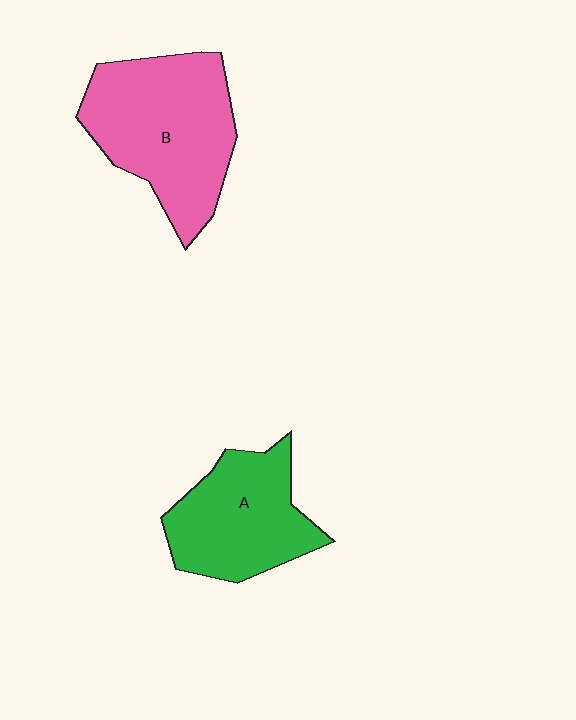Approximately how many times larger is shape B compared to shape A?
Approximately 1.3 times.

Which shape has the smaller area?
Shape A (green).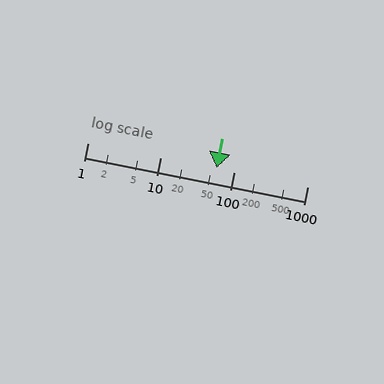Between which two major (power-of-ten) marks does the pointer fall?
The pointer is between 10 and 100.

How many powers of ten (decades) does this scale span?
The scale spans 3 decades, from 1 to 1000.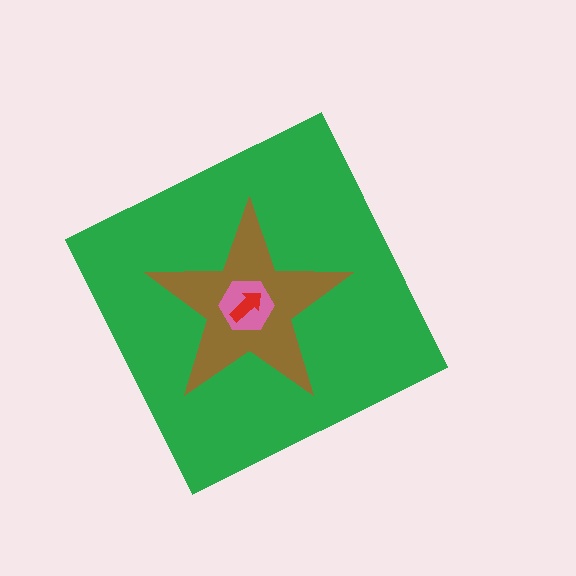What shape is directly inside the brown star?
The pink hexagon.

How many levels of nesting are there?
4.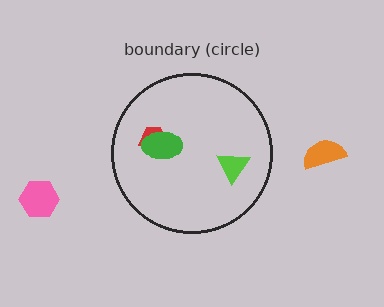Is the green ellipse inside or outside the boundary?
Inside.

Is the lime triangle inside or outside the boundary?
Inside.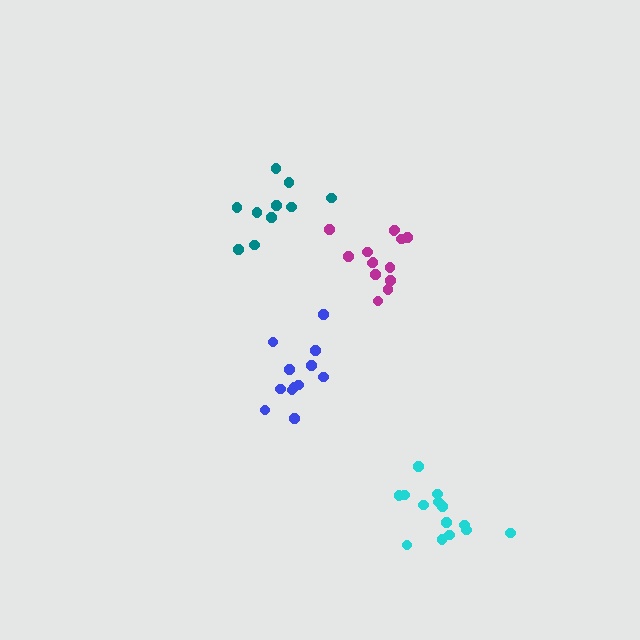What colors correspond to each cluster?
The clusters are colored: cyan, blue, teal, magenta.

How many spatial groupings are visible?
There are 4 spatial groupings.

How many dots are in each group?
Group 1: 14 dots, Group 2: 12 dots, Group 3: 10 dots, Group 4: 14 dots (50 total).